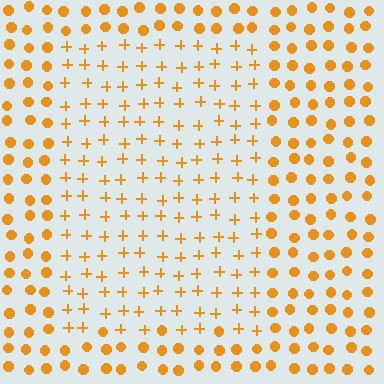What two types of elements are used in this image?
The image uses plus signs inside the rectangle region and circles outside it.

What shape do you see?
I see a rectangle.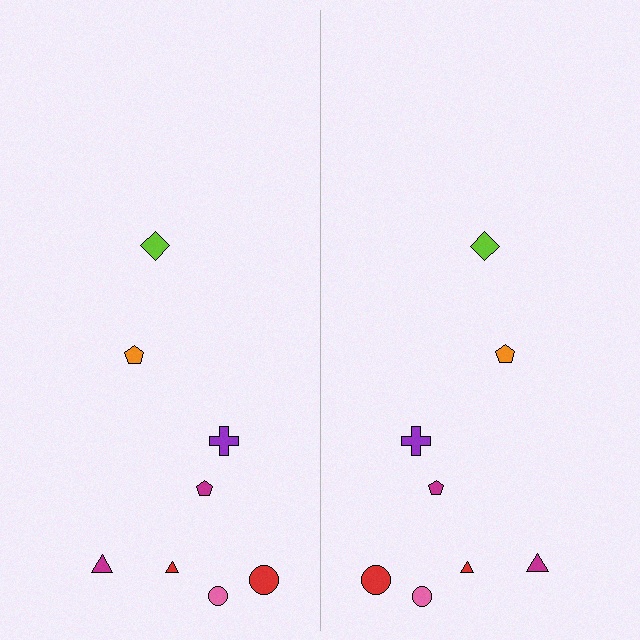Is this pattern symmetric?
Yes, this pattern has bilateral (reflection) symmetry.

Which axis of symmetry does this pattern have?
The pattern has a vertical axis of symmetry running through the center of the image.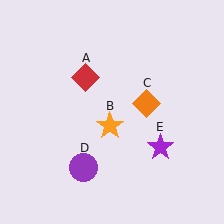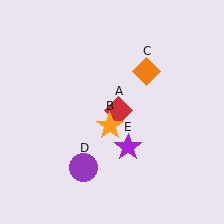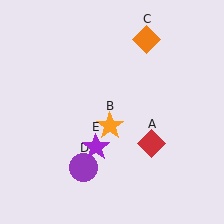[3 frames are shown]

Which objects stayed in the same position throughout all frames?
Orange star (object B) and purple circle (object D) remained stationary.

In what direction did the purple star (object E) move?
The purple star (object E) moved left.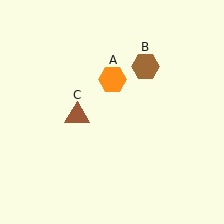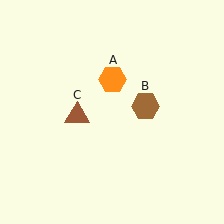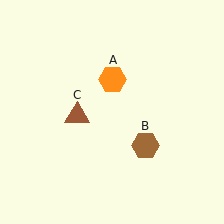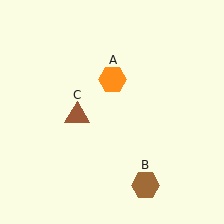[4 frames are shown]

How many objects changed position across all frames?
1 object changed position: brown hexagon (object B).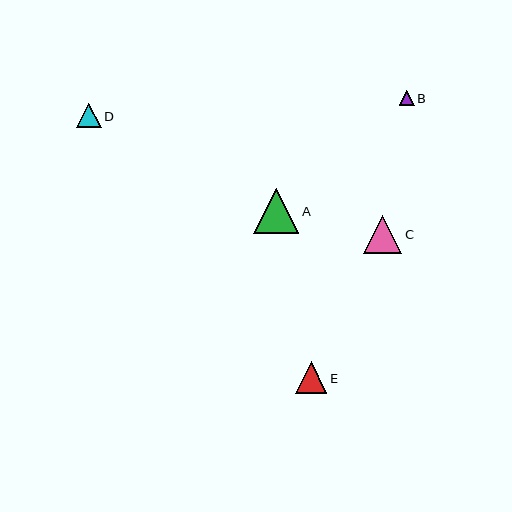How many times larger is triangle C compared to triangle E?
Triangle C is approximately 1.2 times the size of triangle E.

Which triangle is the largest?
Triangle A is the largest with a size of approximately 45 pixels.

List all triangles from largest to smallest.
From largest to smallest: A, C, E, D, B.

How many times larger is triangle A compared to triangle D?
Triangle A is approximately 1.8 times the size of triangle D.